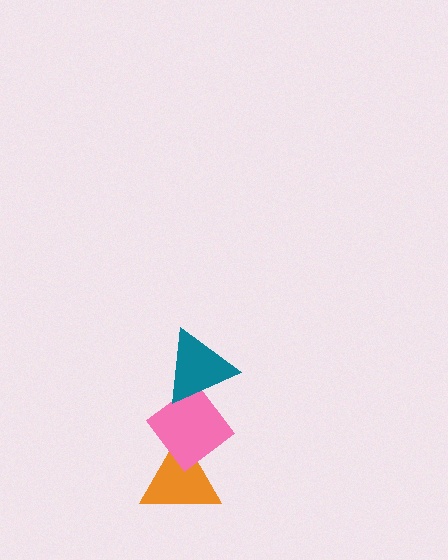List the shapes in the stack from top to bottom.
From top to bottom: the teal triangle, the pink diamond, the orange triangle.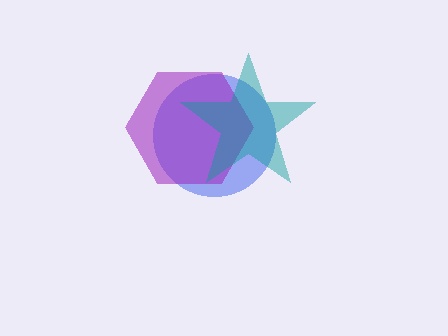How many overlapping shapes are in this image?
There are 3 overlapping shapes in the image.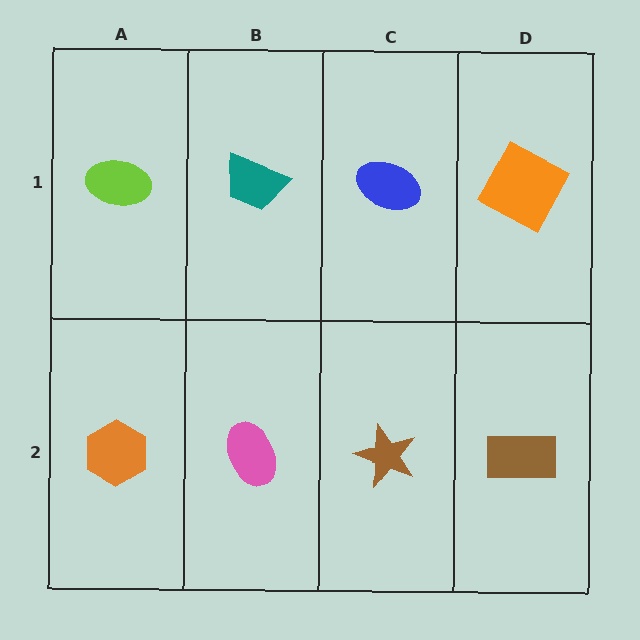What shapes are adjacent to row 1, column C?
A brown star (row 2, column C), a teal trapezoid (row 1, column B), an orange square (row 1, column D).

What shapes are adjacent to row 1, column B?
A pink ellipse (row 2, column B), a lime ellipse (row 1, column A), a blue ellipse (row 1, column C).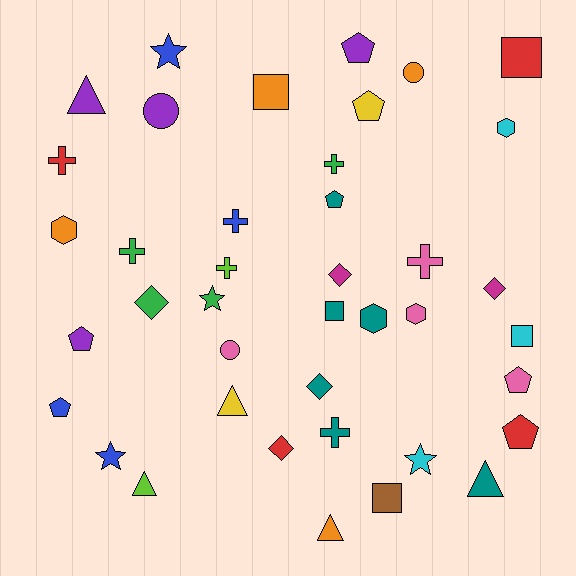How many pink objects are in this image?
There are 4 pink objects.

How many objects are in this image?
There are 40 objects.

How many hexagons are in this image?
There are 4 hexagons.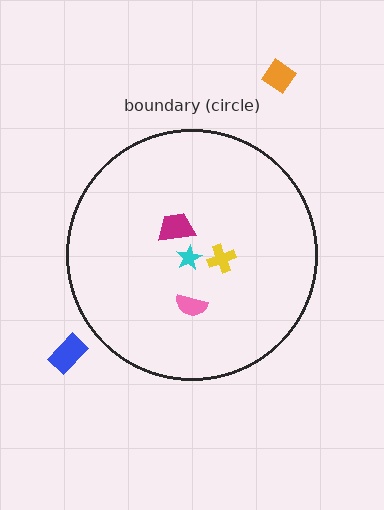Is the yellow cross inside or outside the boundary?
Inside.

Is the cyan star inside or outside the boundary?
Inside.